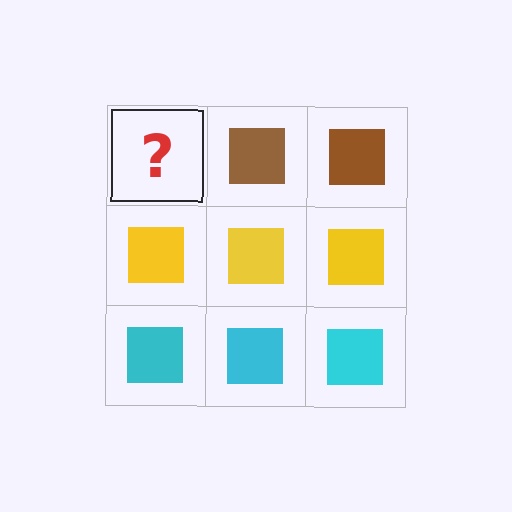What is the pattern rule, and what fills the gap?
The rule is that each row has a consistent color. The gap should be filled with a brown square.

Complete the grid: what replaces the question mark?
The question mark should be replaced with a brown square.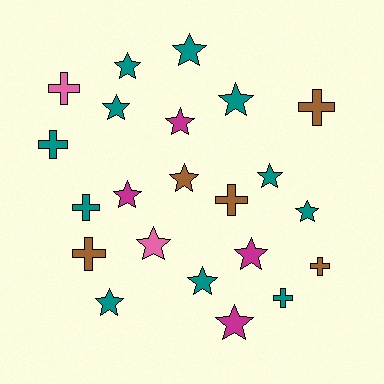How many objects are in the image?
There are 22 objects.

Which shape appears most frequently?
Star, with 14 objects.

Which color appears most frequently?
Teal, with 11 objects.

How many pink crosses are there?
There is 1 pink cross.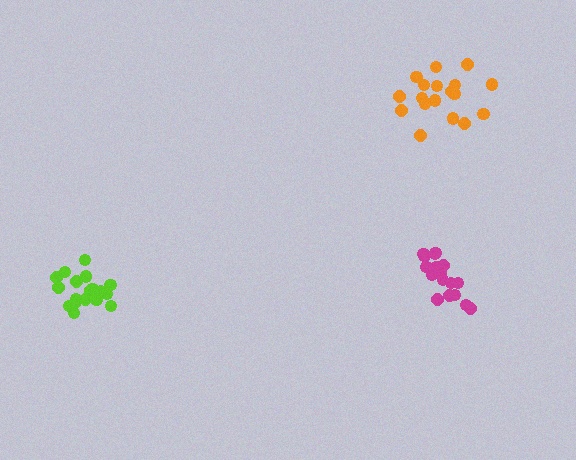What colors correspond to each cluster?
The clusters are colored: lime, orange, magenta.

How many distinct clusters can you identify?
There are 3 distinct clusters.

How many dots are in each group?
Group 1: 18 dots, Group 2: 18 dots, Group 3: 17 dots (53 total).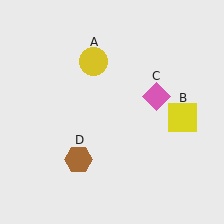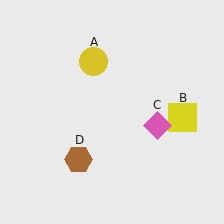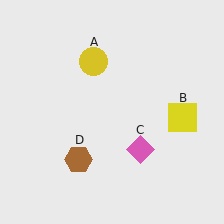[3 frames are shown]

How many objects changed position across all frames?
1 object changed position: pink diamond (object C).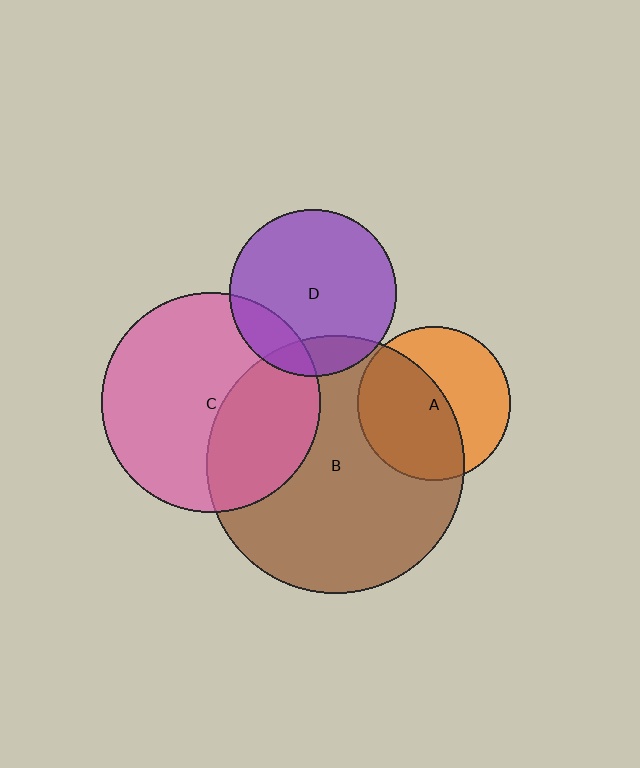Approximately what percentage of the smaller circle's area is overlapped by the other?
Approximately 55%.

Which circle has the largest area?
Circle B (brown).